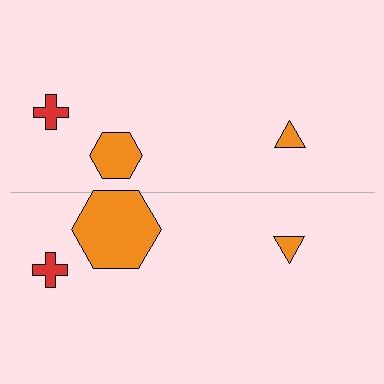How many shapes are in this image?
There are 6 shapes in this image.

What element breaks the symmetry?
The orange hexagon on the bottom side has a different size than its mirror counterpart.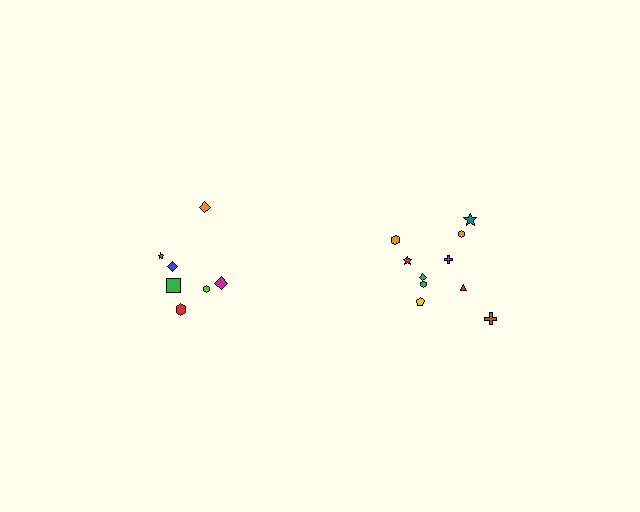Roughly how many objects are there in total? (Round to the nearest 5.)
Roughly 15 objects in total.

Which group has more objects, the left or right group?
The right group.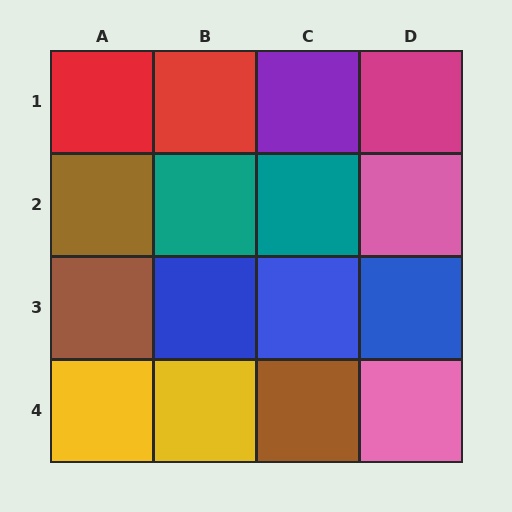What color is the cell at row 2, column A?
Brown.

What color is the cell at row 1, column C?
Purple.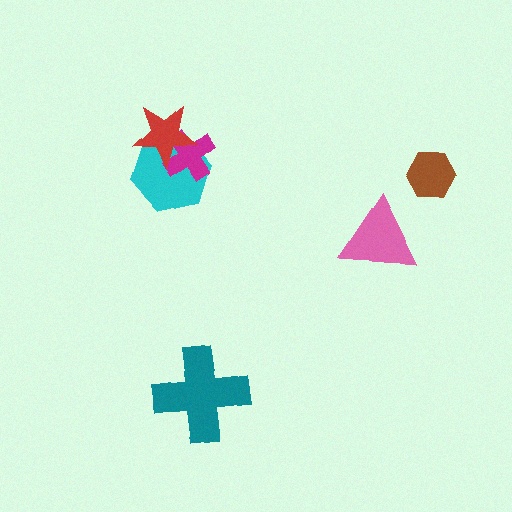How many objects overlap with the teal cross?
0 objects overlap with the teal cross.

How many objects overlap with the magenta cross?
2 objects overlap with the magenta cross.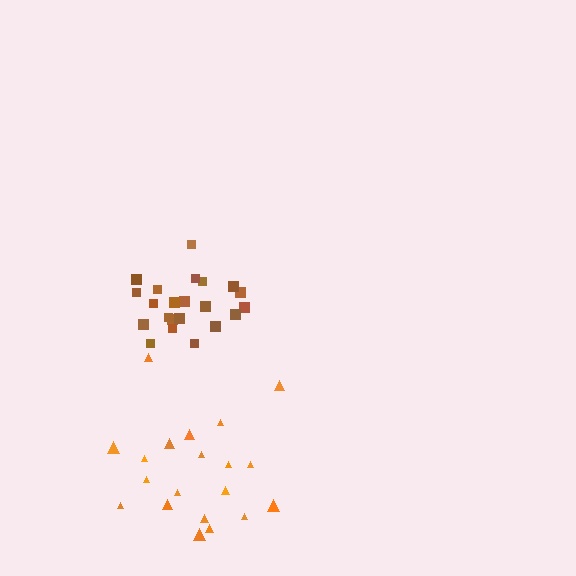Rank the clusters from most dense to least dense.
brown, orange.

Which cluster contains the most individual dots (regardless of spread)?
Brown (23).